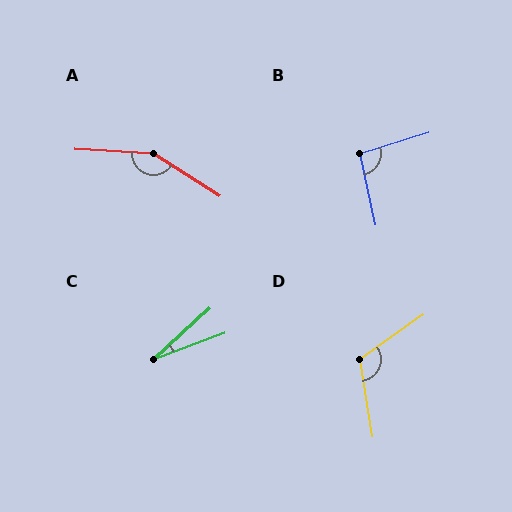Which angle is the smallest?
C, at approximately 22 degrees.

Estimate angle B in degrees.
Approximately 96 degrees.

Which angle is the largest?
A, at approximately 151 degrees.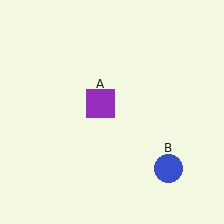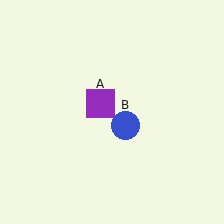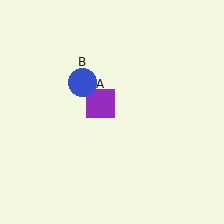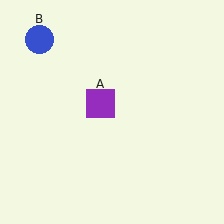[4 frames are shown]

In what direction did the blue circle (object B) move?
The blue circle (object B) moved up and to the left.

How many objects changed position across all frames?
1 object changed position: blue circle (object B).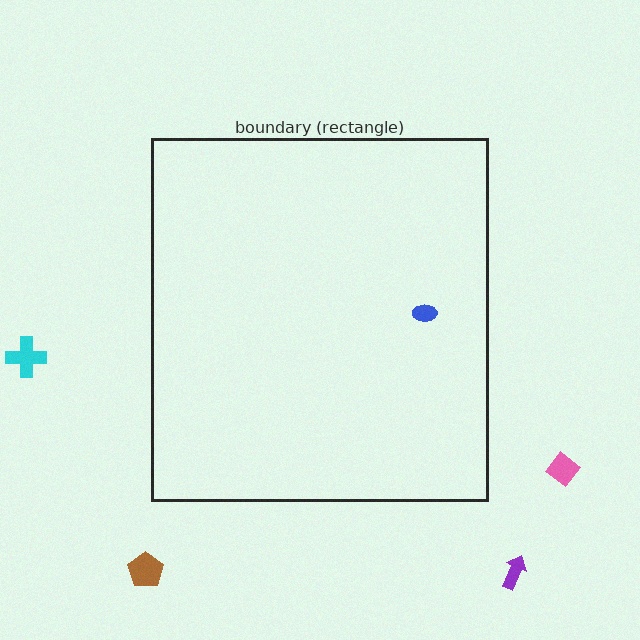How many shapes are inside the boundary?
1 inside, 4 outside.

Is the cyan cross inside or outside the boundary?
Outside.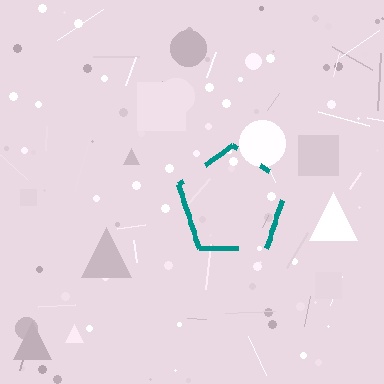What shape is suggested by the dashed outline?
The dashed outline suggests a pentagon.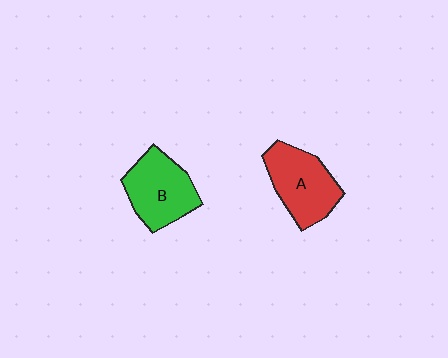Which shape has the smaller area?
Shape B (green).